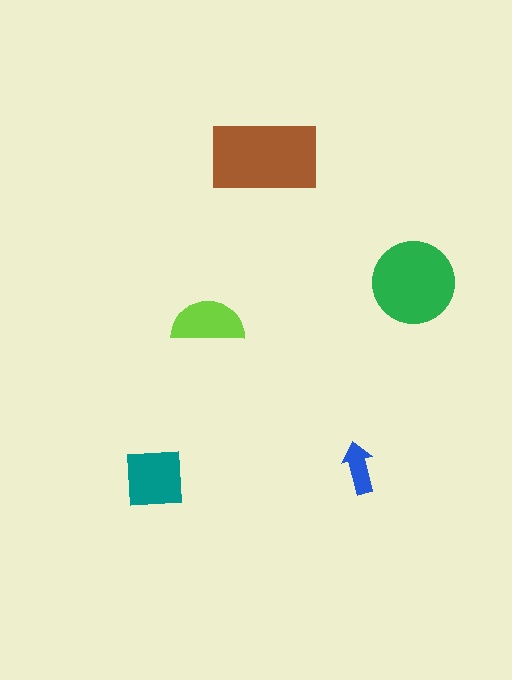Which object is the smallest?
The blue arrow.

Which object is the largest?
The brown rectangle.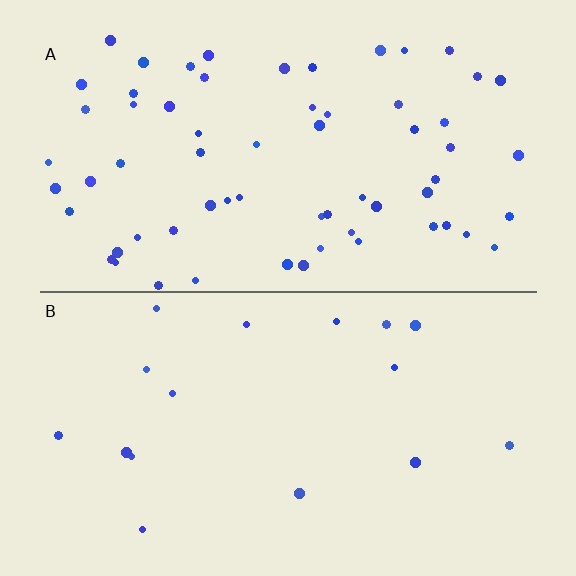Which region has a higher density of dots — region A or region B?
A (the top).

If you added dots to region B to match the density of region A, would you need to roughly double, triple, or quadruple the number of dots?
Approximately quadruple.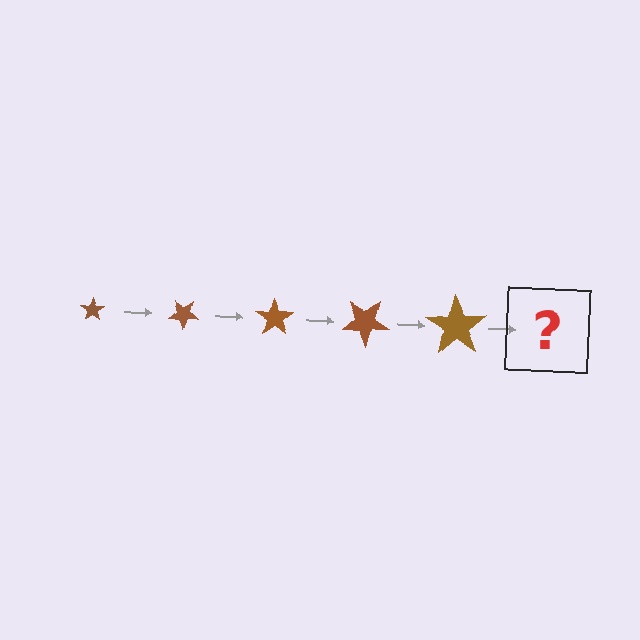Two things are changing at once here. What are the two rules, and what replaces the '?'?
The two rules are that the star grows larger each step and it rotates 35 degrees each step. The '?' should be a star, larger than the previous one and rotated 175 degrees from the start.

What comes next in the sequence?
The next element should be a star, larger than the previous one and rotated 175 degrees from the start.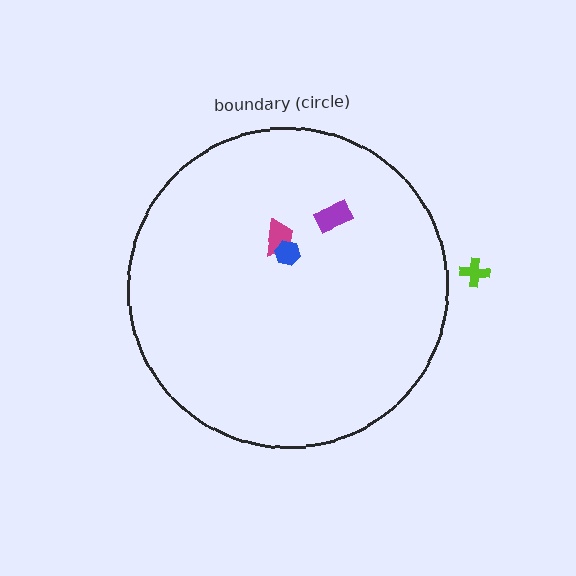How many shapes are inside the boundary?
3 inside, 1 outside.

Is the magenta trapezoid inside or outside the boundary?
Inside.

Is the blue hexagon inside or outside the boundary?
Inside.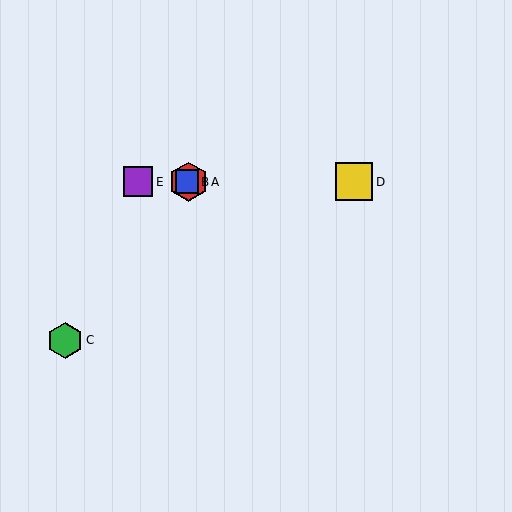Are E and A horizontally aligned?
Yes, both are at y≈182.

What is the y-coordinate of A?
Object A is at y≈182.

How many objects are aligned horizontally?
4 objects (A, B, D, E) are aligned horizontally.